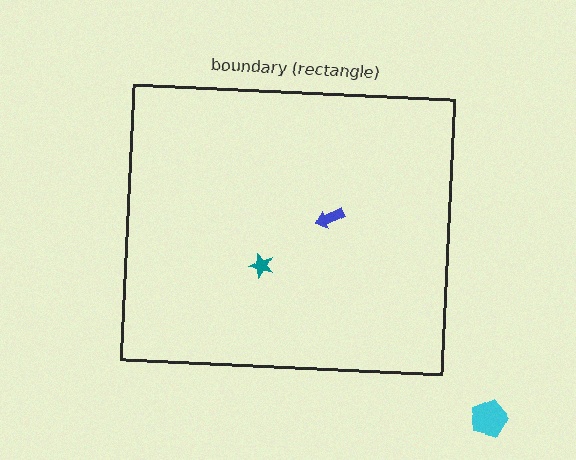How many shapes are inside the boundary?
2 inside, 1 outside.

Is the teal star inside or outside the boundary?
Inside.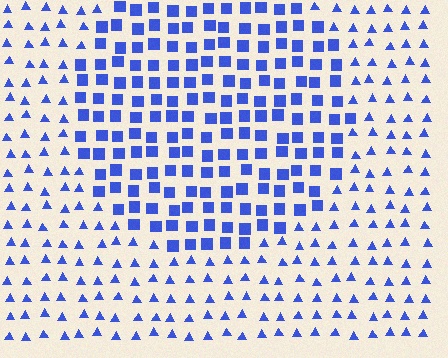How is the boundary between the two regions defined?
The boundary is defined by a change in element shape: squares inside vs. triangles outside. All elements share the same color and spacing.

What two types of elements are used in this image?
The image uses squares inside the circle region and triangles outside it.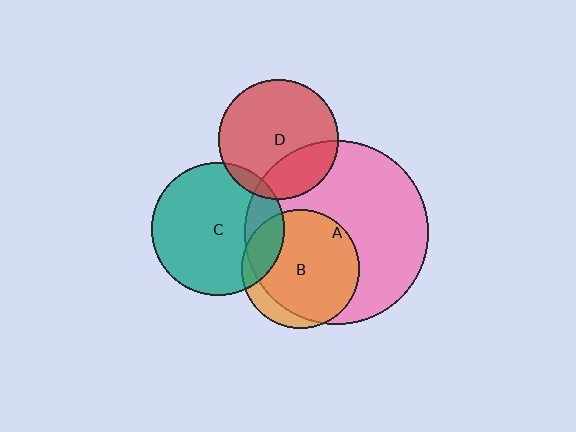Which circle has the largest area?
Circle A (pink).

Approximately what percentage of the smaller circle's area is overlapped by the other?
Approximately 25%.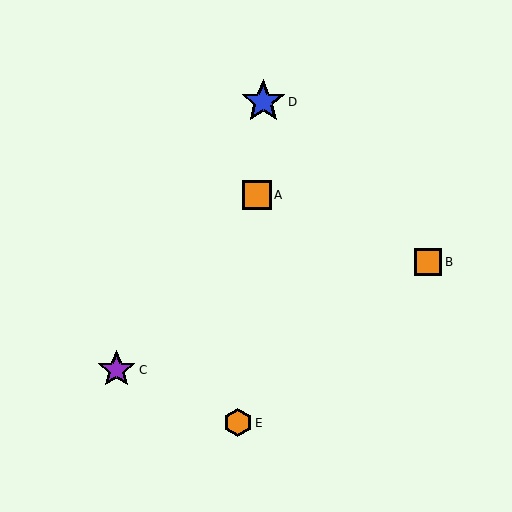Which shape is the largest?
The blue star (labeled D) is the largest.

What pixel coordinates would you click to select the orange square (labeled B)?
Click at (428, 262) to select the orange square B.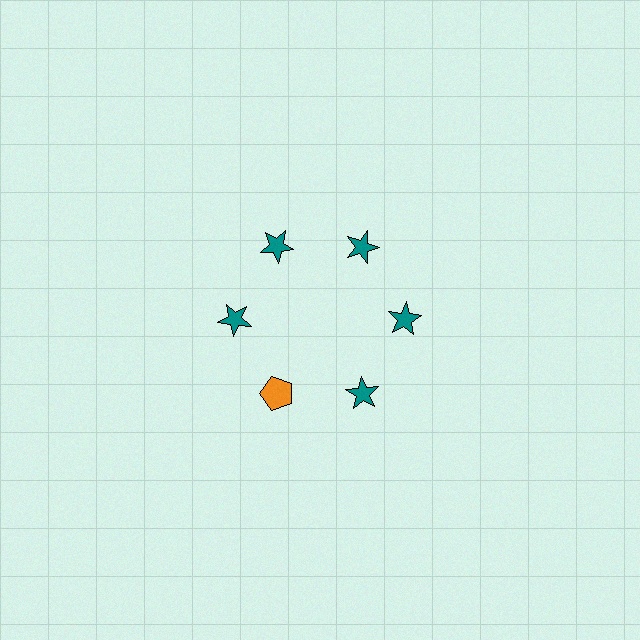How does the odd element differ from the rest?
It differs in both color (orange instead of teal) and shape (pentagon instead of star).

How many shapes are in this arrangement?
There are 6 shapes arranged in a ring pattern.